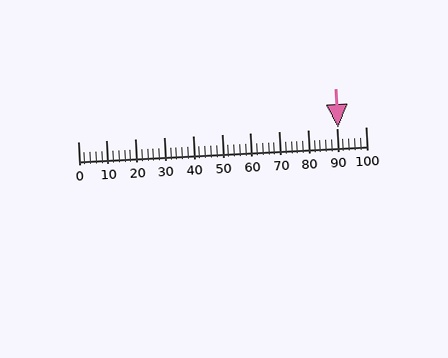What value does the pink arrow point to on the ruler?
The pink arrow points to approximately 91.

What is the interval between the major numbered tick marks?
The major tick marks are spaced 10 units apart.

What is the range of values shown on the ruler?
The ruler shows values from 0 to 100.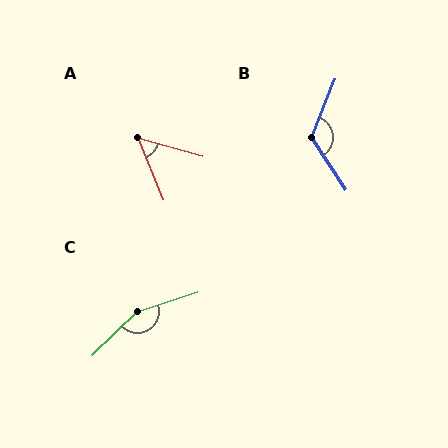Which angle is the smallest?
A, at approximately 51 degrees.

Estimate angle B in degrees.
Approximately 125 degrees.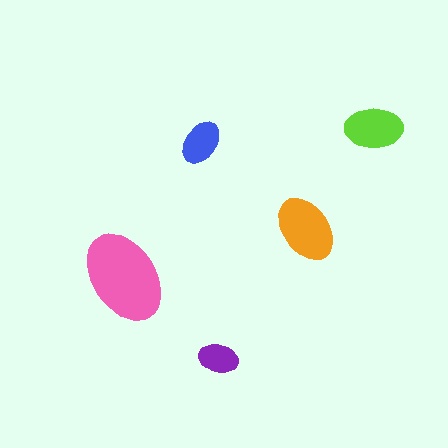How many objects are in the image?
There are 5 objects in the image.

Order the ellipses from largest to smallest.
the pink one, the orange one, the lime one, the blue one, the purple one.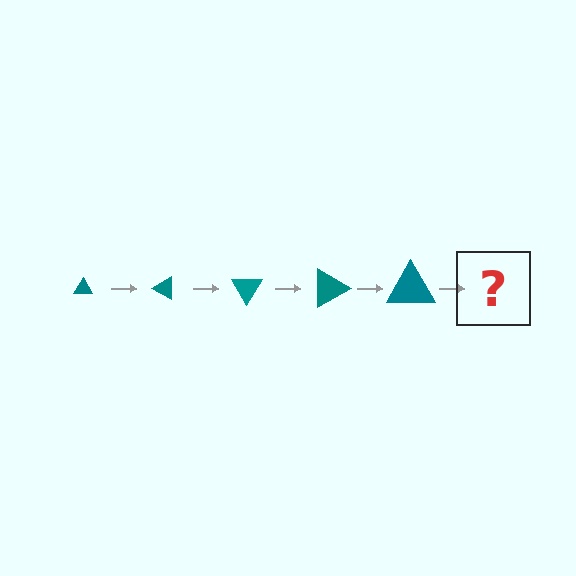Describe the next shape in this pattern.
It should be a triangle, larger than the previous one and rotated 150 degrees from the start.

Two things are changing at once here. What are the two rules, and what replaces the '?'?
The two rules are that the triangle grows larger each step and it rotates 30 degrees each step. The '?' should be a triangle, larger than the previous one and rotated 150 degrees from the start.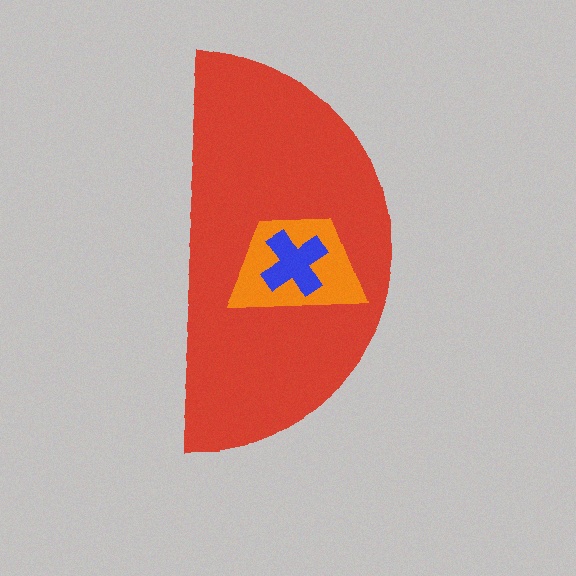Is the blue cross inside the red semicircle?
Yes.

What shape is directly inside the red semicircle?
The orange trapezoid.